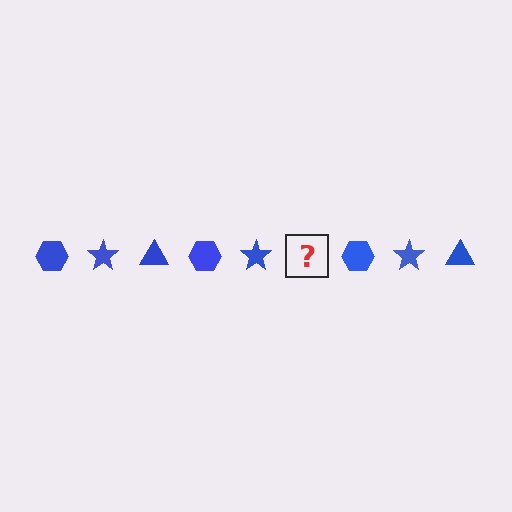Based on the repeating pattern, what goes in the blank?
The blank should be a blue triangle.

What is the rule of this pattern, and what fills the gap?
The rule is that the pattern cycles through hexagon, star, triangle shapes in blue. The gap should be filled with a blue triangle.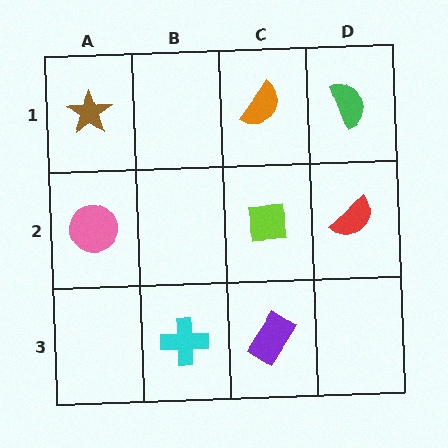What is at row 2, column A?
A pink circle.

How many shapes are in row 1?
3 shapes.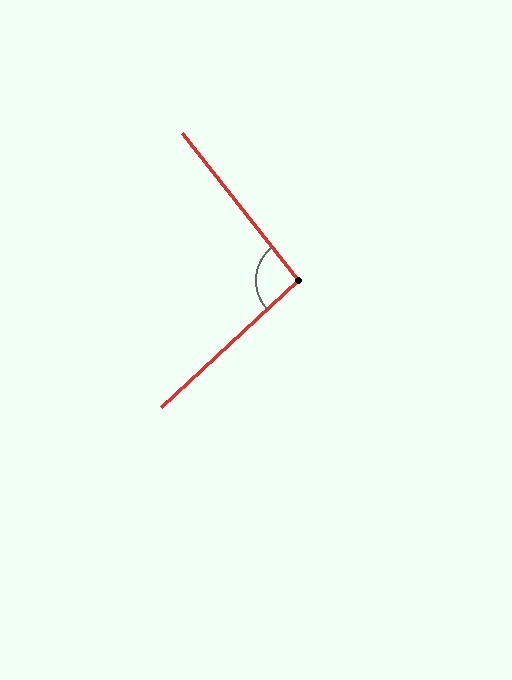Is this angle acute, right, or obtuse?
It is approximately a right angle.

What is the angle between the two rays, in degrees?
Approximately 94 degrees.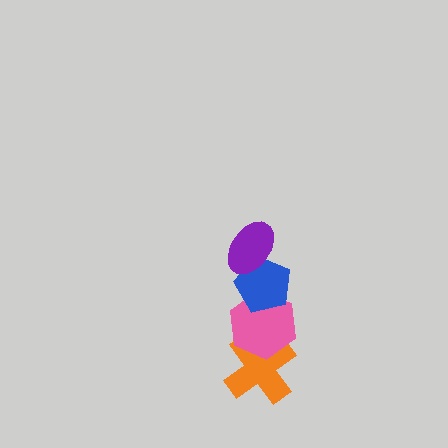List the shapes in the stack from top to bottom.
From top to bottom: the purple ellipse, the blue pentagon, the pink hexagon, the orange cross.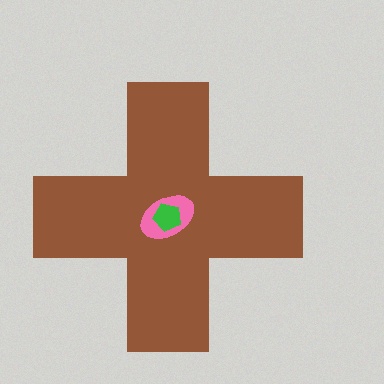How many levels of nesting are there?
3.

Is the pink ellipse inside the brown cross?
Yes.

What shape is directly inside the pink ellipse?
The green pentagon.